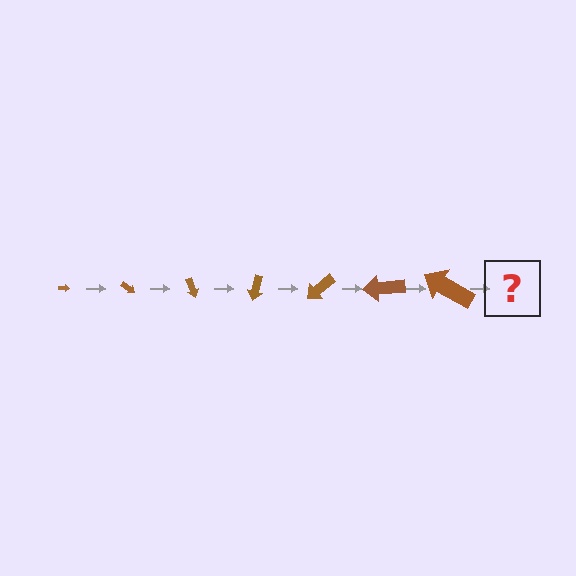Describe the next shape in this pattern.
It should be an arrow, larger than the previous one and rotated 245 degrees from the start.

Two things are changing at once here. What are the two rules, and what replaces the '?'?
The two rules are that the arrow grows larger each step and it rotates 35 degrees each step. The '?' should be an arrow, larger than the previous one and rotated 245 degrees from the start.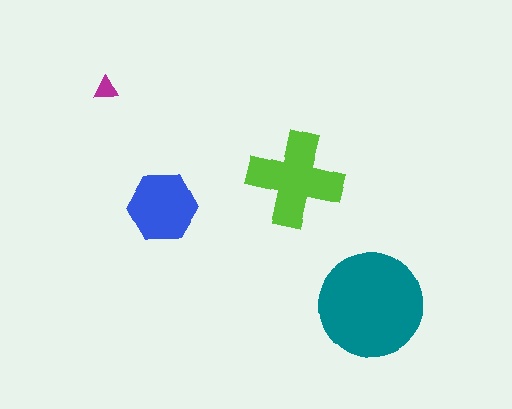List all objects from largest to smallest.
The teal circle, the lime cross, the blue hexagon, the magenta triangle.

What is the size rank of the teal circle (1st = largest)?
1st.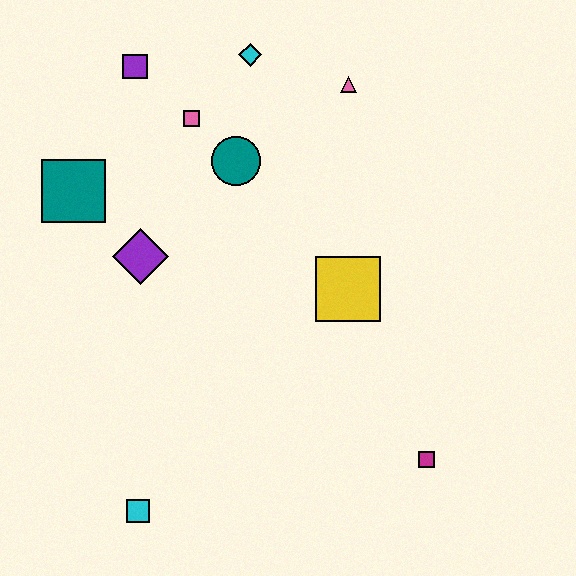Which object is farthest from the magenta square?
The purple square is farthest from the magenta square.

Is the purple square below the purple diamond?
No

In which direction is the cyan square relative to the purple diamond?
The cyan square is below the purple diamond.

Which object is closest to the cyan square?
The purple diamond is closest to the cyan square.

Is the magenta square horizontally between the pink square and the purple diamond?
No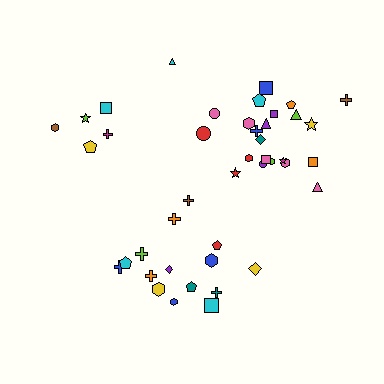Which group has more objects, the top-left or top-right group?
The top-right group.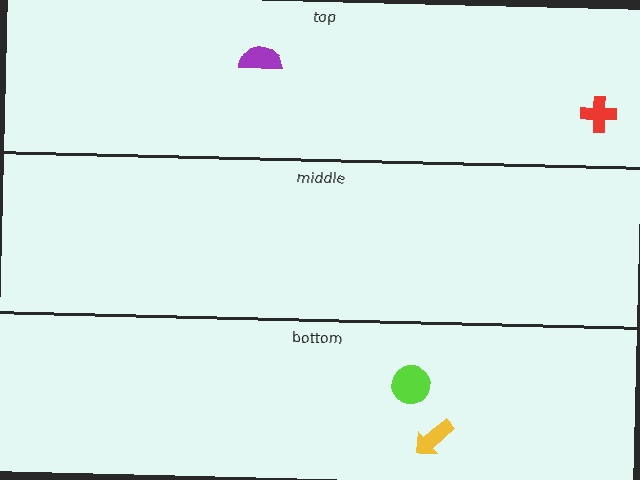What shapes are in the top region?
The red cross, the purple semicircle.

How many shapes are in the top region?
2.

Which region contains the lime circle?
The bottom region.